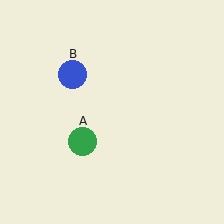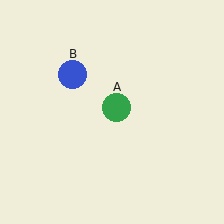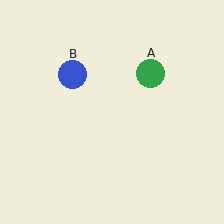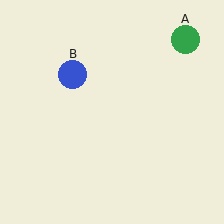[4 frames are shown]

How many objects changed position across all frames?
1 object changed position: green circle (object A).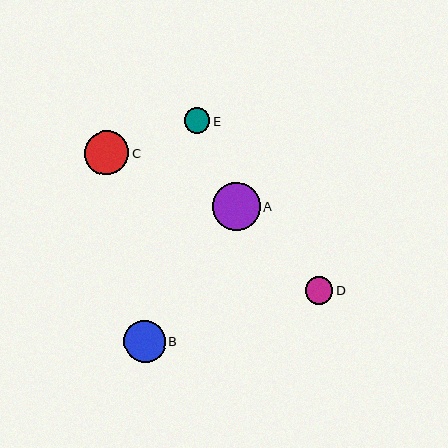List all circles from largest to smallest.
From largest to smallest: A, C, B, D, E.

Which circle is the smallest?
Circle E is the smallest with a size of approximately 26 pixels.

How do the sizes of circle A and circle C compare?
Circle A and circle C are approximately the same size.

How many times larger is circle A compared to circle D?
Circle A is approximately 1.7 times the size of circle D.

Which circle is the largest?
Circle A is the largest with a size of approximately 48 pixels.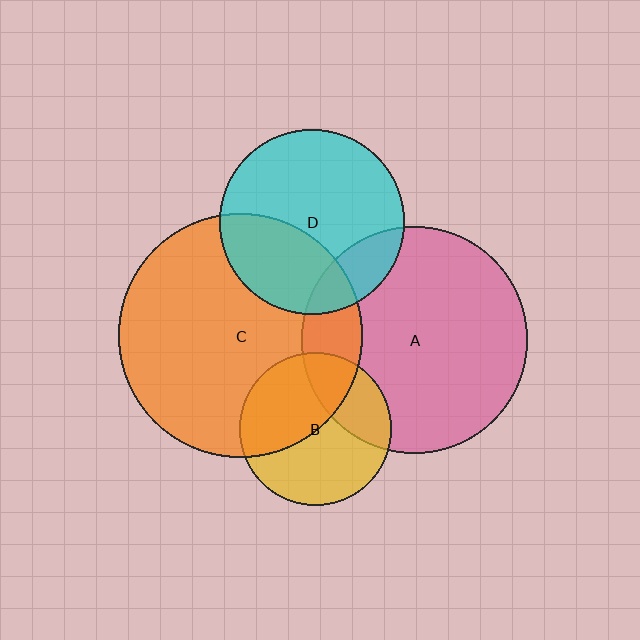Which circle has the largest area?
Circle C (orange).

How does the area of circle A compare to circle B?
Approximately 2.2 times.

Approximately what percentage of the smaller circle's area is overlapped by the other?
Approximately 15%.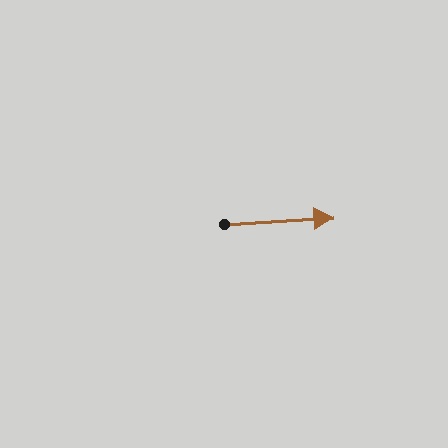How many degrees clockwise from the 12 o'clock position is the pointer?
Approximately 87 degrees.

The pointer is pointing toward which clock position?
Roughly 3 o'clock.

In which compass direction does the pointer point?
East.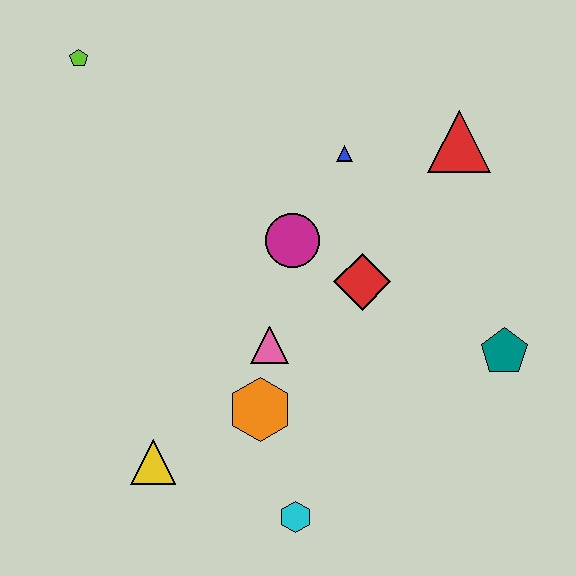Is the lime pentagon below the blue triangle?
No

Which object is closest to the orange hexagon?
The pink triangle is closest to the orange hexagon.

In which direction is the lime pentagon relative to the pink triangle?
The lime pentagon is above the pink triangle.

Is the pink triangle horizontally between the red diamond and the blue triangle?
No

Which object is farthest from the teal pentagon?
The lime pentagon is farthest from the teal pentagon.